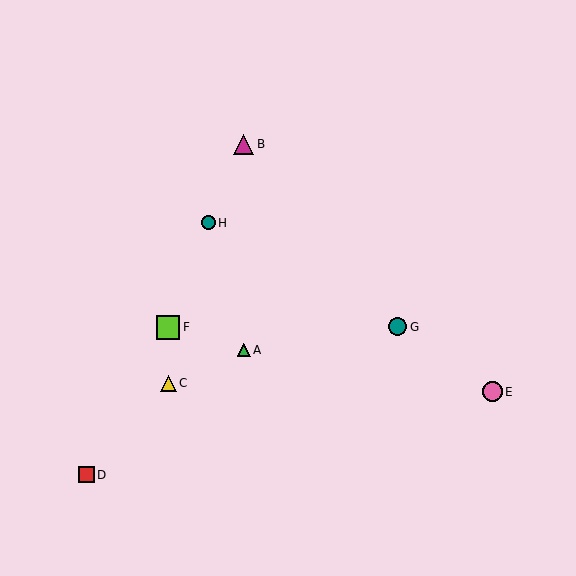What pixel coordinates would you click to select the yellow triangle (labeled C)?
Click at (168, 383) to select the yellow triangle C.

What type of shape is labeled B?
Shape B is a magenta triangle.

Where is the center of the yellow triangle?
The center of the yellow triangle is at (168, 383).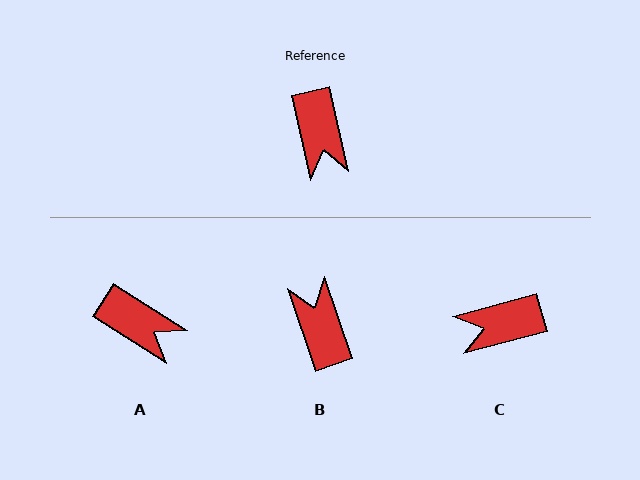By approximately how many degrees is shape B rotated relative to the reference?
Approximately 174 degrees clockwise.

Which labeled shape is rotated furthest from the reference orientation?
B, about 174 degrees away.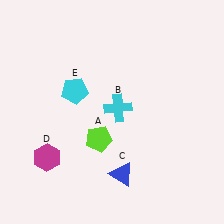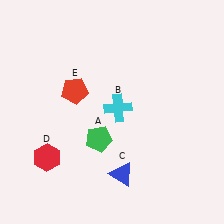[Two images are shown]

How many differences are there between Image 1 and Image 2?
There are 3 differences between the two images.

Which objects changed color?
A changed from lime to green. D changed from magenta to red. E changed from cyan to red.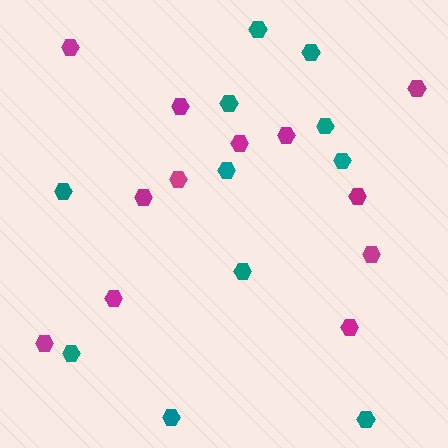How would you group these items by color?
There are 2 groups: one group of magenta hexagons (12) and one group of teal hexagons (11).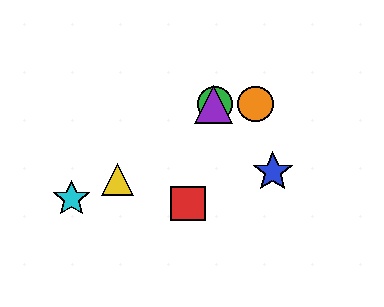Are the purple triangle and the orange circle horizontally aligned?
Yes, both are at y≈104.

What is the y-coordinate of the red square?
The red square is at y≈203.